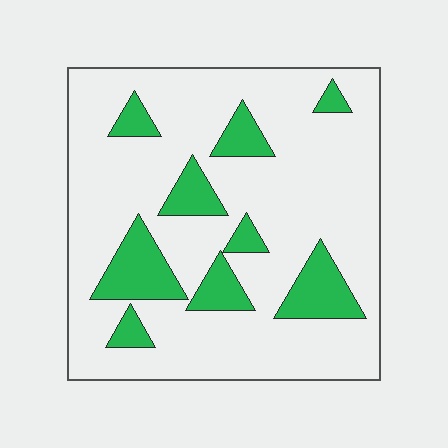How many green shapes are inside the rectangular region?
9.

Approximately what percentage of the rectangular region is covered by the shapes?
Approximately 20%.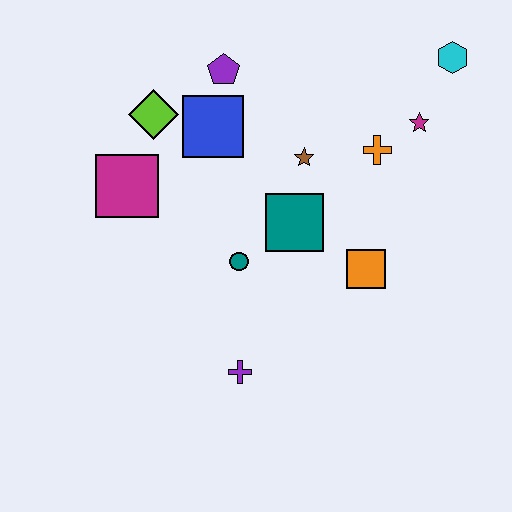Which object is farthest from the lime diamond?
The cyan hexagon is farthest from the lime diamond.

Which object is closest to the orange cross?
The magenta star is closest to the orange cross.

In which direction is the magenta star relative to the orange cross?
The magenta star is to the right of the orange cross.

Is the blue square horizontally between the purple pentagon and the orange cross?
No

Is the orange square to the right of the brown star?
Yes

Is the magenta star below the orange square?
No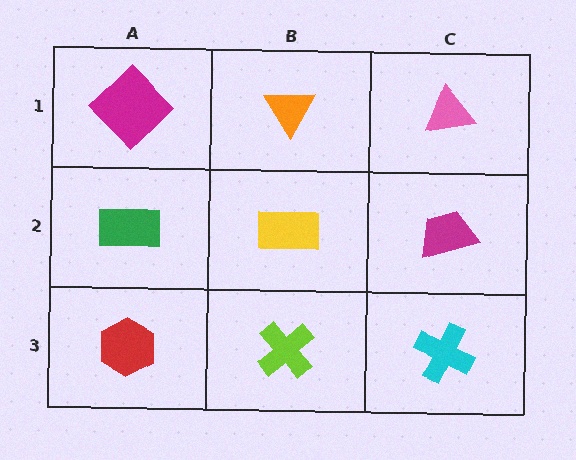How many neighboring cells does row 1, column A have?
2.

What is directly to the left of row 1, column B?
A magenta diamond.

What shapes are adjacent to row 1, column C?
A magenta trapezoid (row 2, column C), an orange triangle (row 1, column B).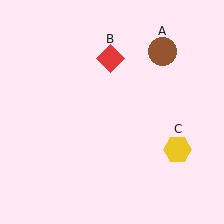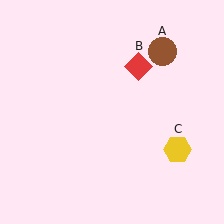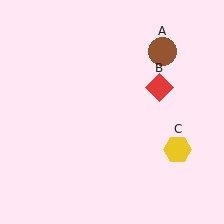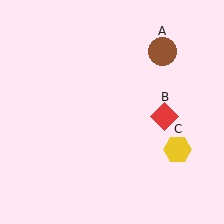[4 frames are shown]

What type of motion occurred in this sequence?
The red diamond (object B) rotated clockwise around the center of the scene.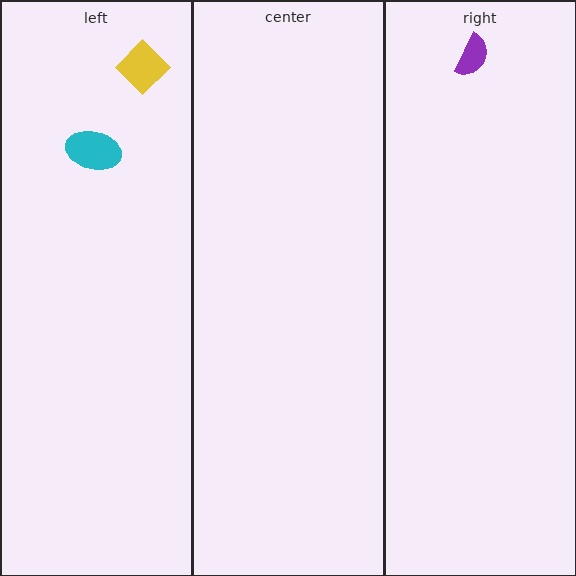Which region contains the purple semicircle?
The right region.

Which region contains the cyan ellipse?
The left region.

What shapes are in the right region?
The purple semicircle.